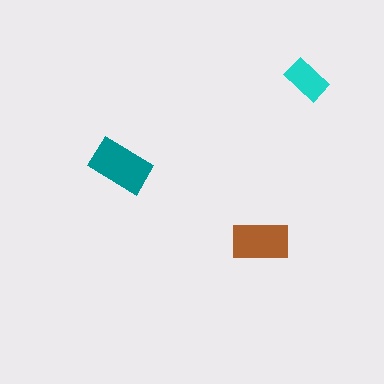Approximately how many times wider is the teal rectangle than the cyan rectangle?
About 1.5 times wider.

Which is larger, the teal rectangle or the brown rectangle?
The teal one.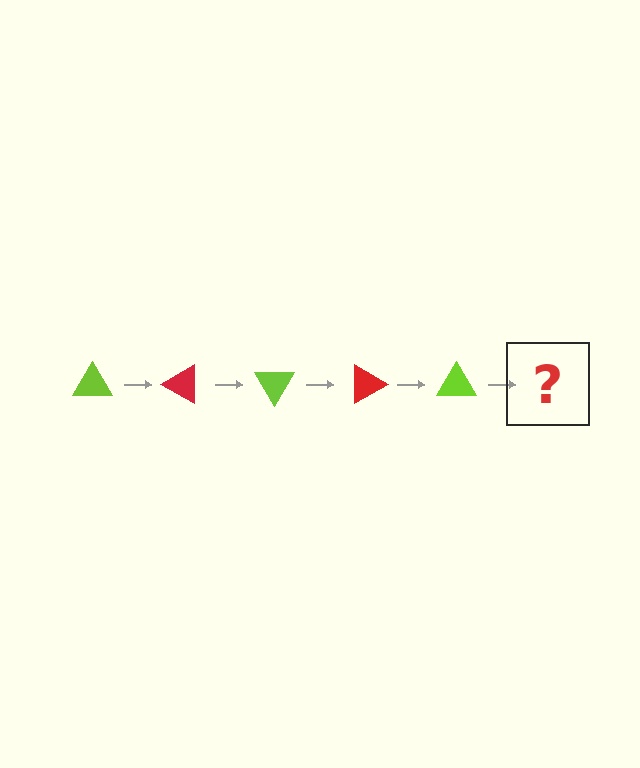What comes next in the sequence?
The next element should be a red triangle, rotated 150 degrees from the start.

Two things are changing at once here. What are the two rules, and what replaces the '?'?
The two rules are that it rotates 30 degrees each step and the color cycles through lime and red. The '?' should be a red triangle, rotated 150 degrees from the start.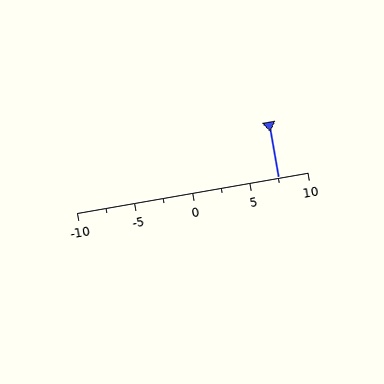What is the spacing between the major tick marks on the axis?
The major ticks are spaced 5 apart.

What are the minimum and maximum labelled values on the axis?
The axis runs from -10 to 10.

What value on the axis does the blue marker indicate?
The marker indicates approximately 7.5.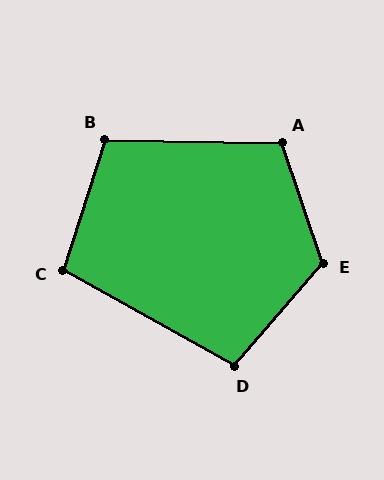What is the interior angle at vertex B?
Approximately 107 degrees (obtuse).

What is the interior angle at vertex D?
Approximately 102 degrees (obtuse).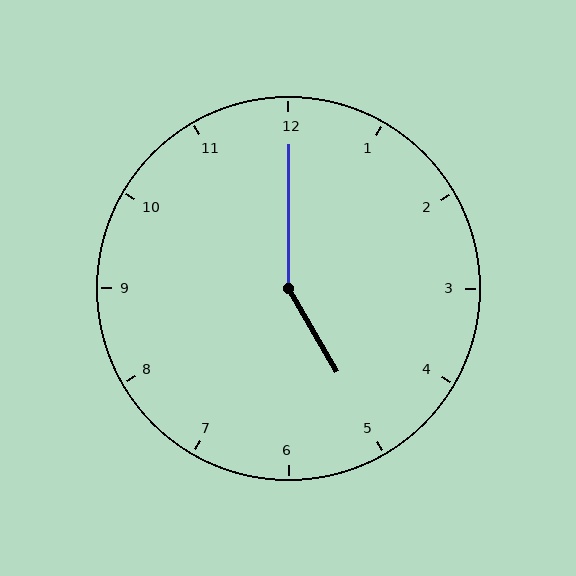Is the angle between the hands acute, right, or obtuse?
It is obtuse.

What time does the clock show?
5:00.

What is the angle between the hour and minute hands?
Approximately 150 degrees.